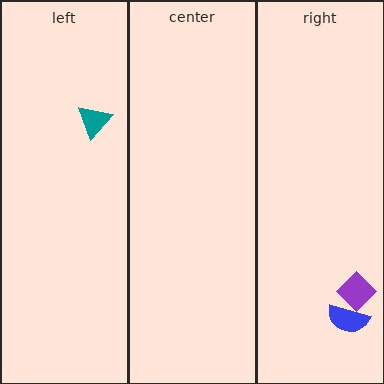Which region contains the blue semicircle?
The right region.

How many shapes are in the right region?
2.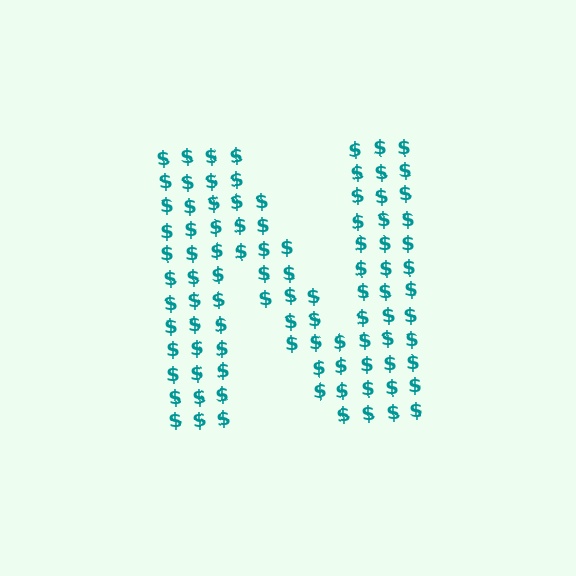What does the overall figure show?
The overall figure shows the letter N.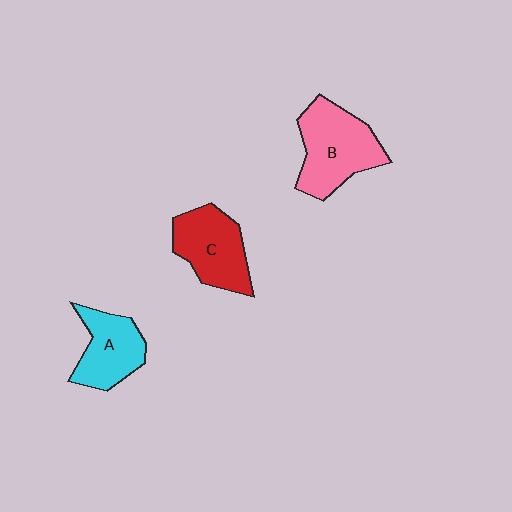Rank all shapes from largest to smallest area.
From largest to smallest: B (pink), C (red), A (cyan).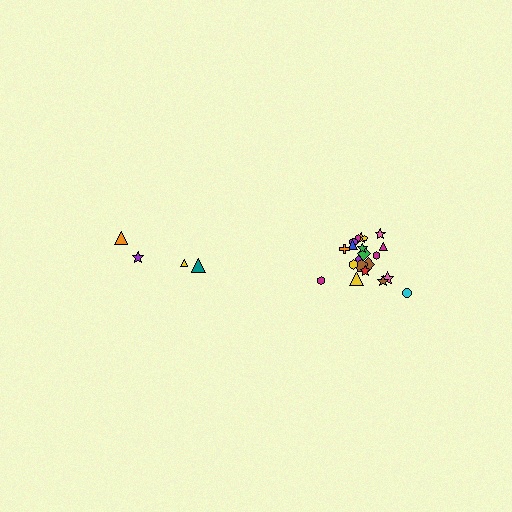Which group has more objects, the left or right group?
The right group.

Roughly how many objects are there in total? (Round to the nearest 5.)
Roughly 25 objects in total.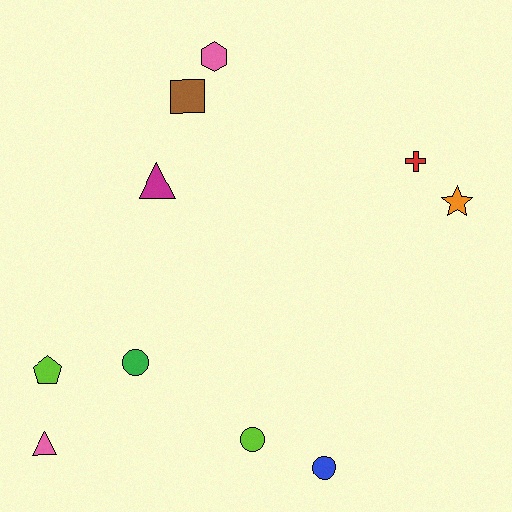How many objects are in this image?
There are 10 objects.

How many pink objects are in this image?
There are 2 pink objects.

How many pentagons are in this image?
There is 1 pentagon.